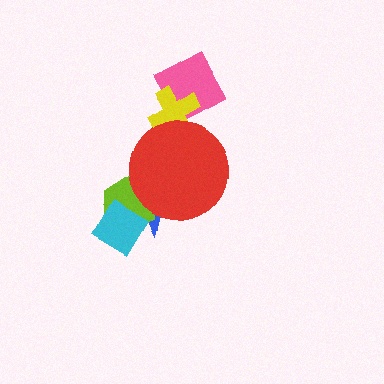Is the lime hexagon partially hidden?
Yes, it is partially covered by another shape.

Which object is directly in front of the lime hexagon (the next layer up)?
The cyan diamond is directly in front of the lime hexagon.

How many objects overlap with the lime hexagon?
3 objects overlap with the lime hexagon.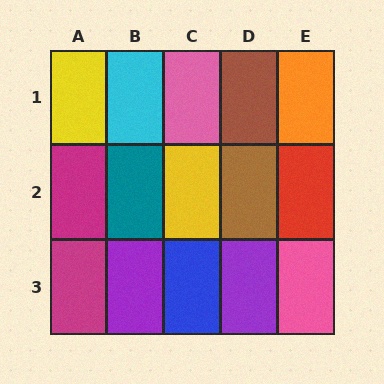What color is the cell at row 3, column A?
Magenta.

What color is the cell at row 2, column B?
Teal.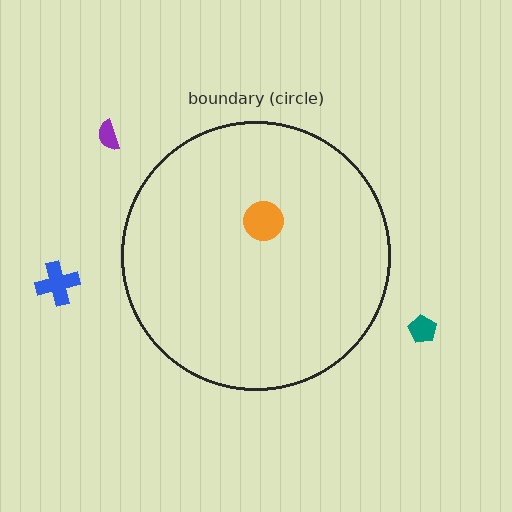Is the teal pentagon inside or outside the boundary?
Outside.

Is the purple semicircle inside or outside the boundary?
Outside.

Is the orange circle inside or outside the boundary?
Inside.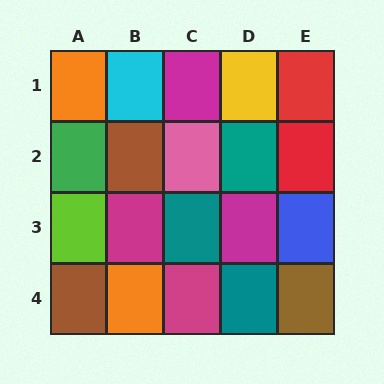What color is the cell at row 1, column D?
Yellow.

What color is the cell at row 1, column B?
Cyan.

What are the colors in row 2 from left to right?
Green, brown, pink, teal, red.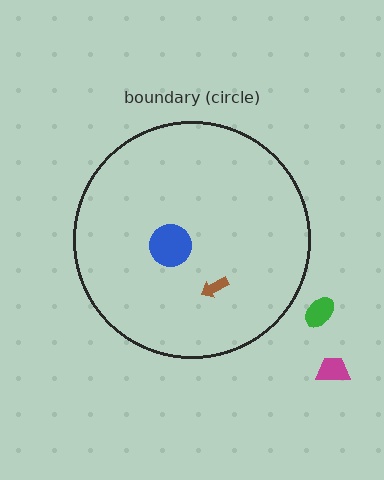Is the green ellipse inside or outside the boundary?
Outside.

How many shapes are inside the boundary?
2 inside, 2 outside.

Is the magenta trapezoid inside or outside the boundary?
Outside.